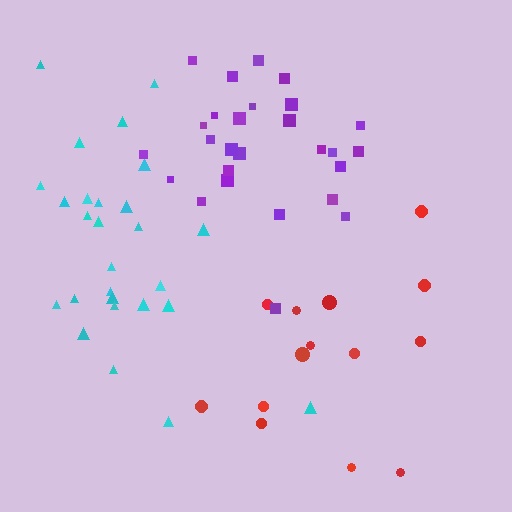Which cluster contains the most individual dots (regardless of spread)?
Cyan (27).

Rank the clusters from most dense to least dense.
purple, cyan, red.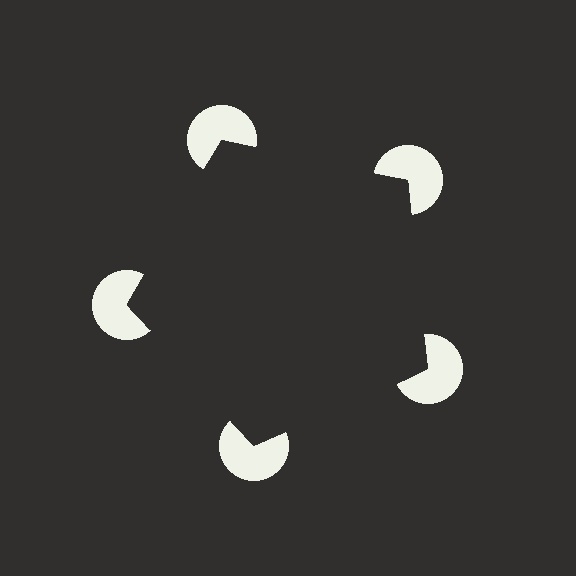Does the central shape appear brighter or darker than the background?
It typically appears slightly darker than the background, even though no actual brightness change is drawn.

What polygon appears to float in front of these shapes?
An illusory pentagon — its edges are inferred from the aligned wedge cuts in the pac-man discs, not physically drawn.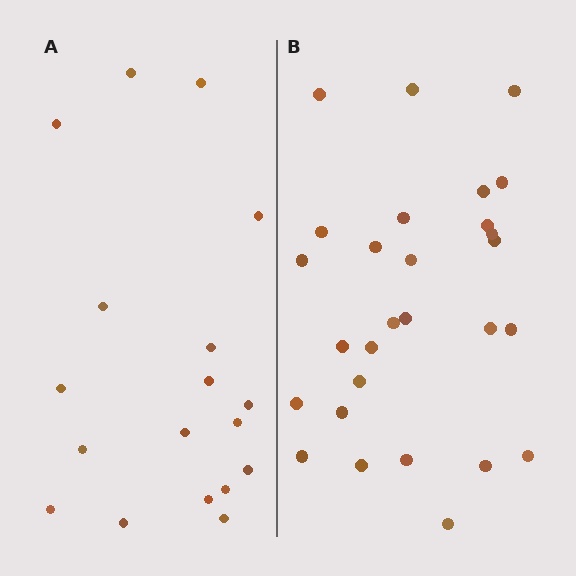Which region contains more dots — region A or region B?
Region B (the right region) has more dots.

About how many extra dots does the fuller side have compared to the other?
Region B has roughly 10 or so more dots than region A.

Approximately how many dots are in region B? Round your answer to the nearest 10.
About 30 dots. (The exact count is 28, which rounds to 30.)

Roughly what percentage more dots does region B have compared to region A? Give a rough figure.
About 55% more.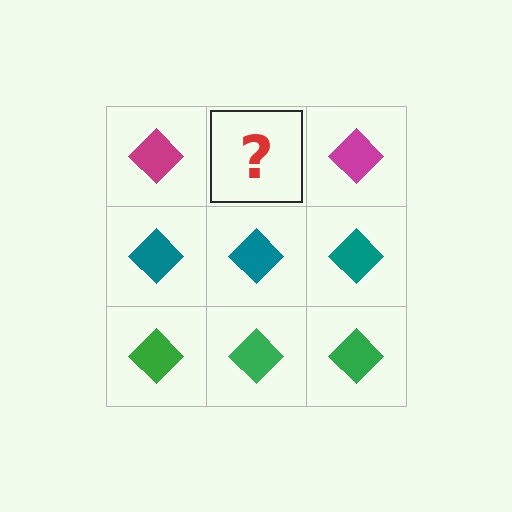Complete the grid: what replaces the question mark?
The question mark should be replaced with a magenta diamond.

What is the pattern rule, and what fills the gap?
The rule is that each row has a consistent color. The gap should be filled with a magenta diamond.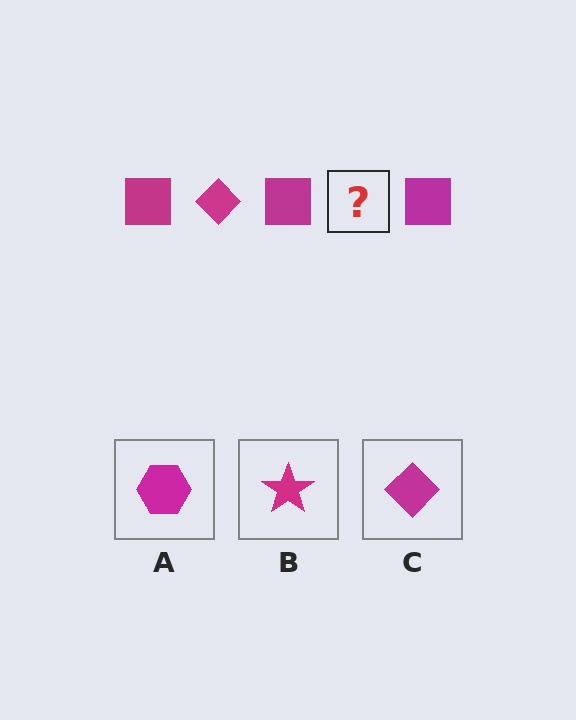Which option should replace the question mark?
Option C.